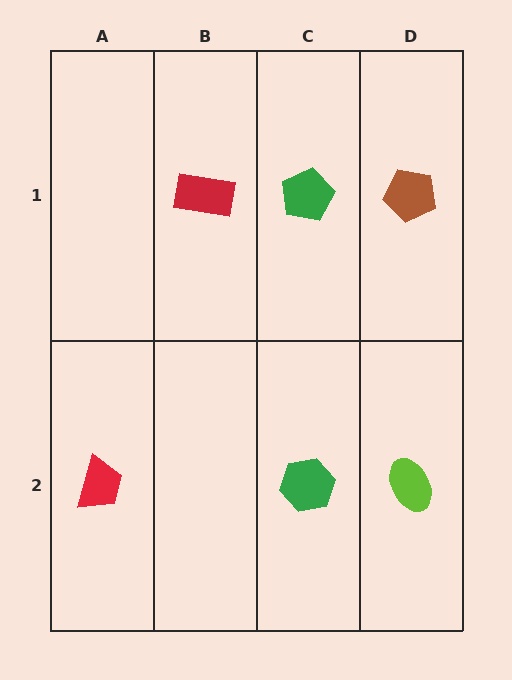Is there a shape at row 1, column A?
No, that cell is empty.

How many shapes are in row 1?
3 shapes.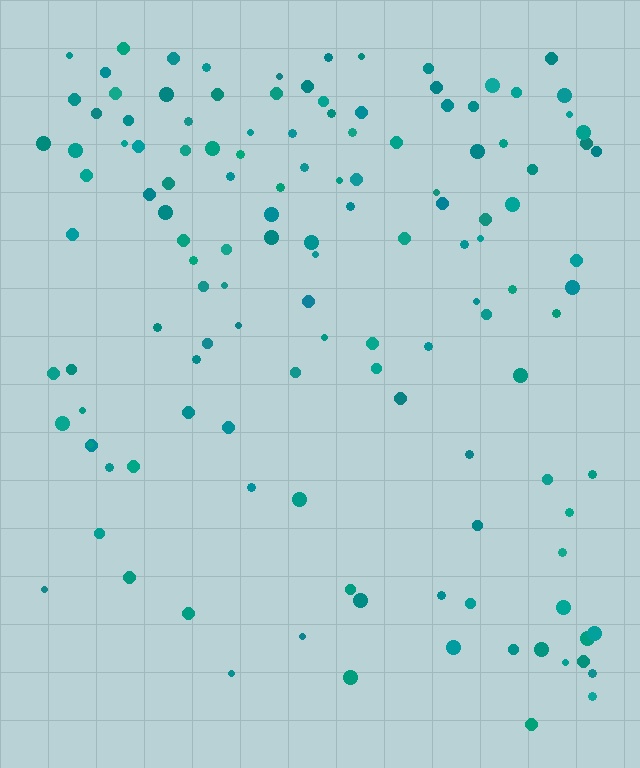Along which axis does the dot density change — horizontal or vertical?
Vertical.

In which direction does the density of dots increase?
From bottom to top, with the top side densest.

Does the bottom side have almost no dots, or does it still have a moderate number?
Still a moderate number, just noticeably fewer than the top.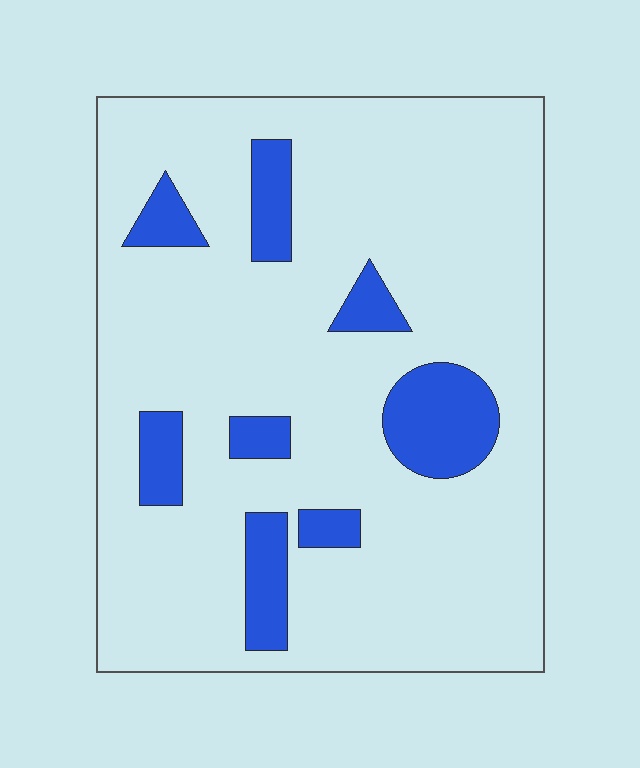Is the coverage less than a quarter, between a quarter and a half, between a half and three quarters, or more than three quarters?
Less than a quarter.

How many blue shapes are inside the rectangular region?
8.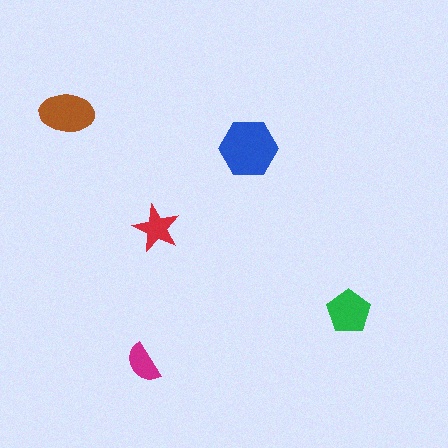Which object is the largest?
The blue hexagon.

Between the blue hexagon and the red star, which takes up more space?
The blue hexagon.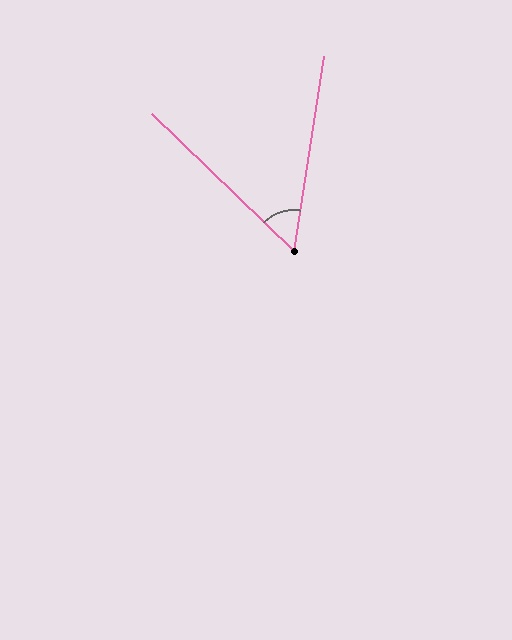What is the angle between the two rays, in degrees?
Approximately 55 degrees.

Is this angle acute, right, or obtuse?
It is acute.